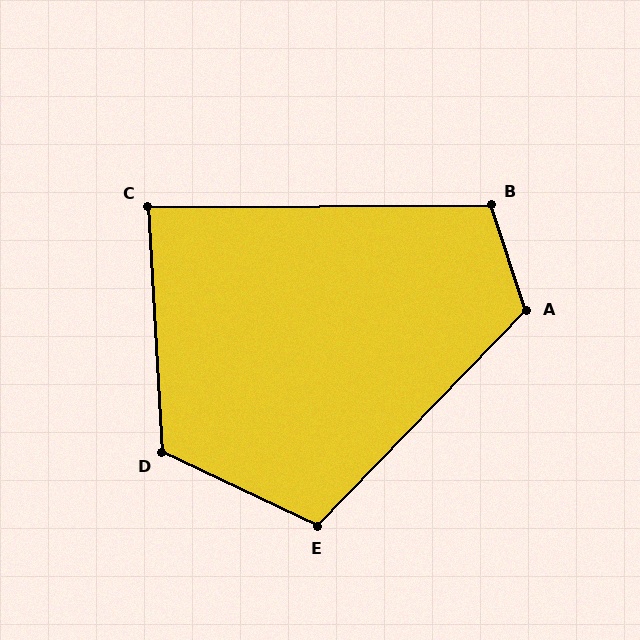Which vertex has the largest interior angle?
D, at approximately 119 degrees.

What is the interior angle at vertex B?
Approximately 108 degrees (obtuse).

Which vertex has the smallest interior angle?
C, at approximately 87 degrees.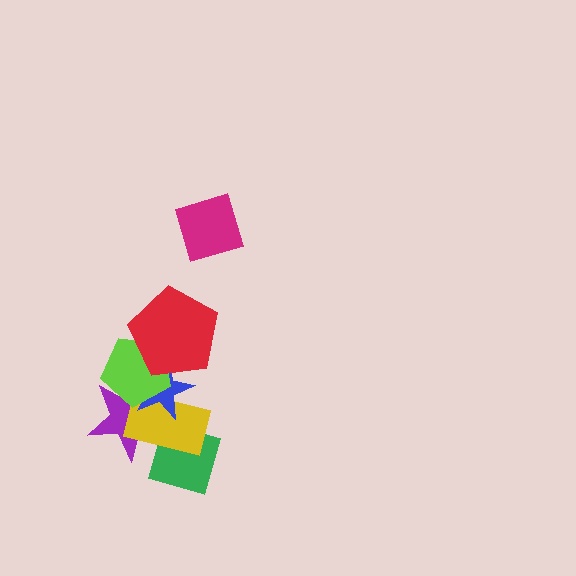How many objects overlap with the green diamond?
2 objects overlap with the green diamond.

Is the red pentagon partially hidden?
No, no other shape covers it.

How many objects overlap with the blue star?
4 objects overlap with the blue star.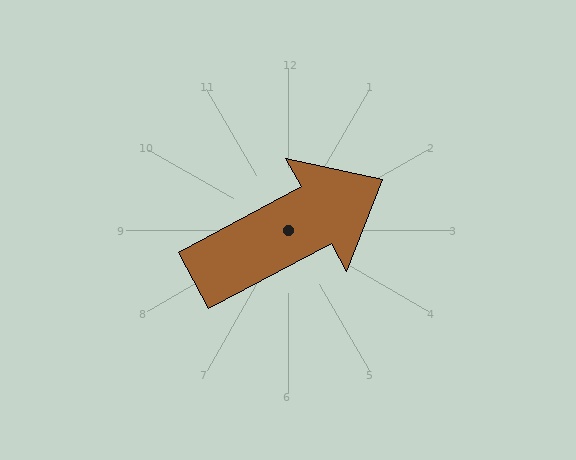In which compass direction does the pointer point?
Northeast.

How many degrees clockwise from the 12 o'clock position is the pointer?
Approximately 62 degrees.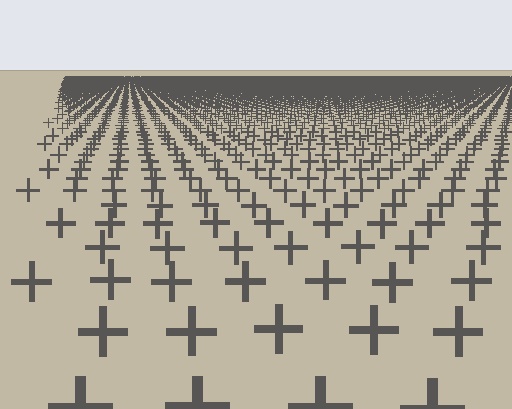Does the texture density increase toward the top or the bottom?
Density increases toward the top.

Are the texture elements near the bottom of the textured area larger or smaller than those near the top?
Larger. Near the bottom, elements are closer to the viewer and appear at a bigger on-screen size.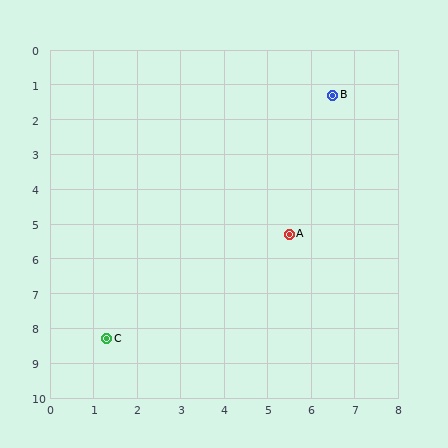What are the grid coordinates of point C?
Point C is at approximately (1.3, 8.3).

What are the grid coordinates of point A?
Point A is at approximately (5.5, 5.3).